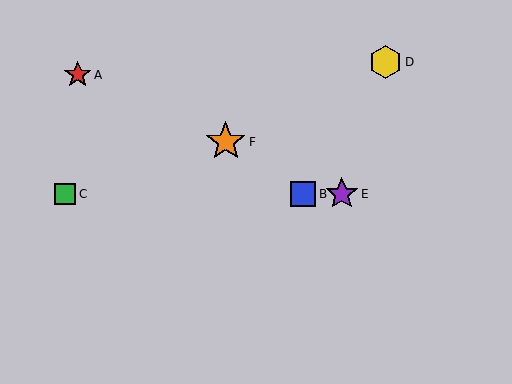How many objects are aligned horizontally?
3 objects (B, C, E) are aligned horizontally.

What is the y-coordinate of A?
Object A is at y≈75.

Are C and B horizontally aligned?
Yes, both are at y≈194.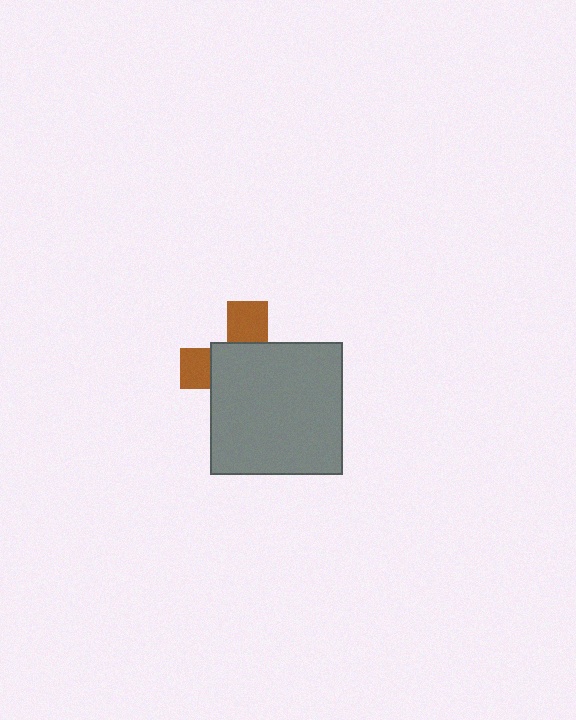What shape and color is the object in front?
The object in front is a gray square.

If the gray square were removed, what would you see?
You would see the complete brown cross.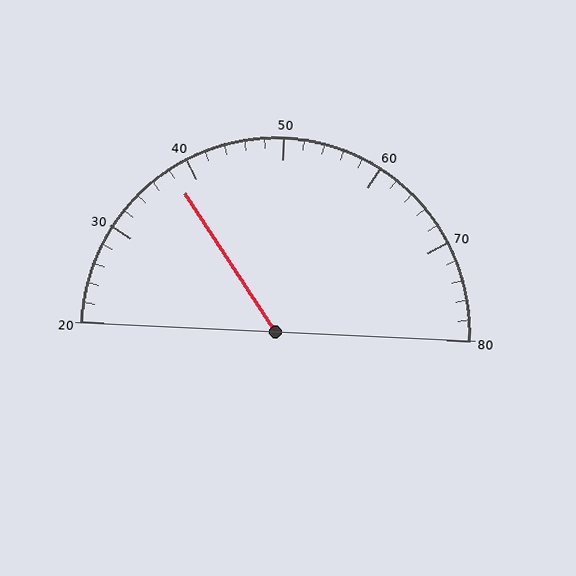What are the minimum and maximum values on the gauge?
The gauge ranges from 20 to 80.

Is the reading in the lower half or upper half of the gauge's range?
The reading is in the lower half of the range (20 to 80).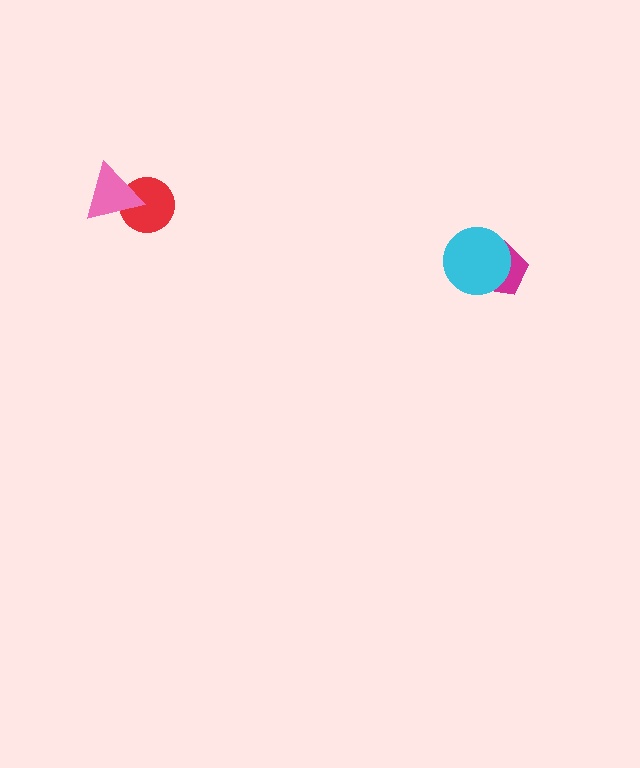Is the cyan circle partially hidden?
No, no other shape covers it.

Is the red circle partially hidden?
Yes, it is partially covered by another shape.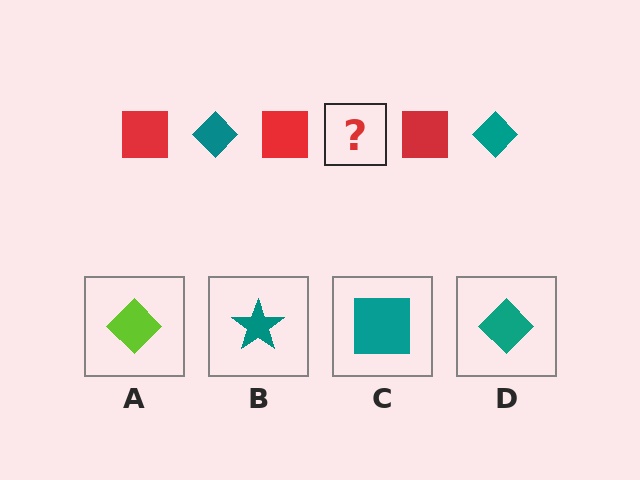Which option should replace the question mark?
Option D.